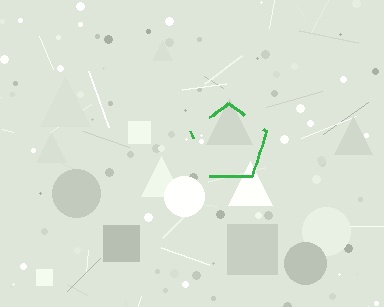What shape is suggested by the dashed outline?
The dashed outline suggests a pentagon.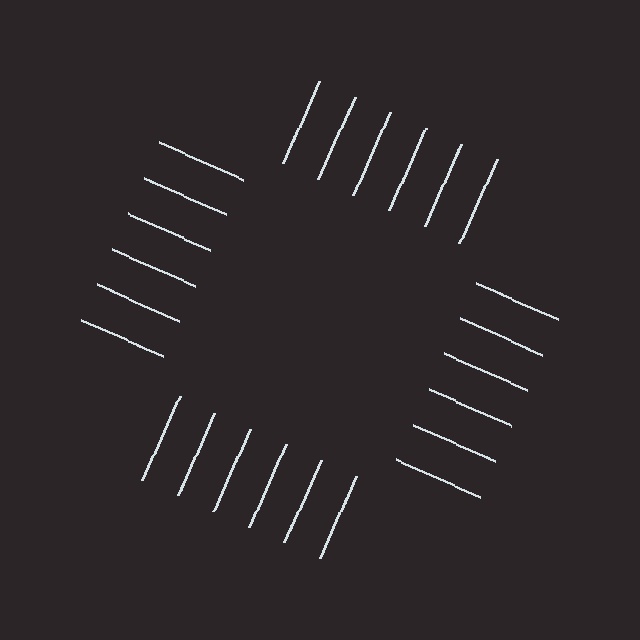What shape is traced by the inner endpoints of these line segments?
An illusory square — the line segments terminate on its edges but no continuous stroke is drawn.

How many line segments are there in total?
24 — 6 along each of the 4 edges.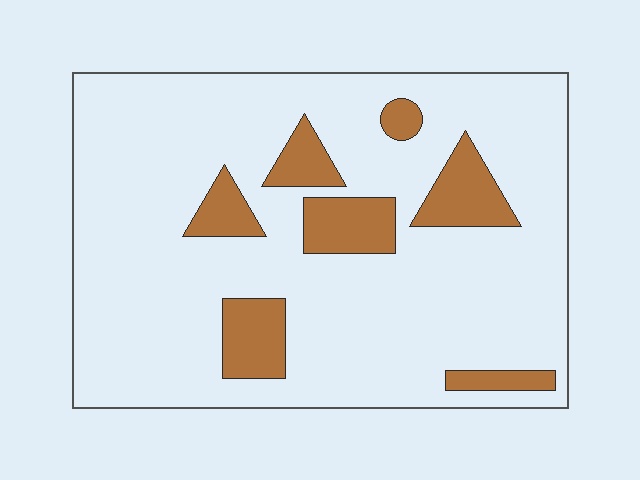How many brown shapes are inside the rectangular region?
7.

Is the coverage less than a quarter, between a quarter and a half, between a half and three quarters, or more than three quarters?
Less than a quarter.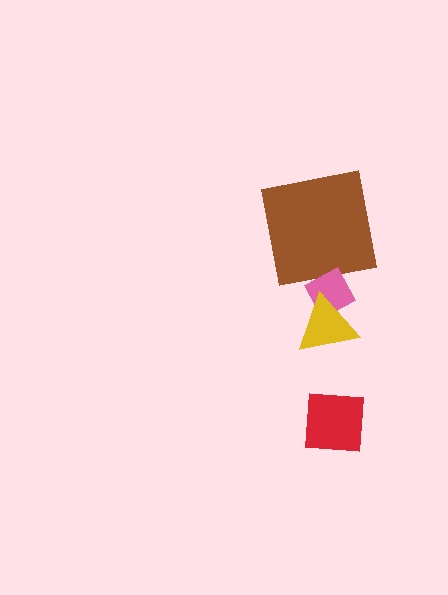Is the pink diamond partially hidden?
Yes, it is partially covered by another shape.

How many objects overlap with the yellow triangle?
1 object overlaps with the yellow triangle.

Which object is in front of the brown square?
The pink diamond is in front of the brown square.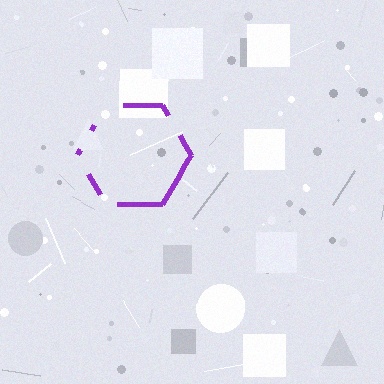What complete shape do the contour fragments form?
The contour fragments form a hexagon.